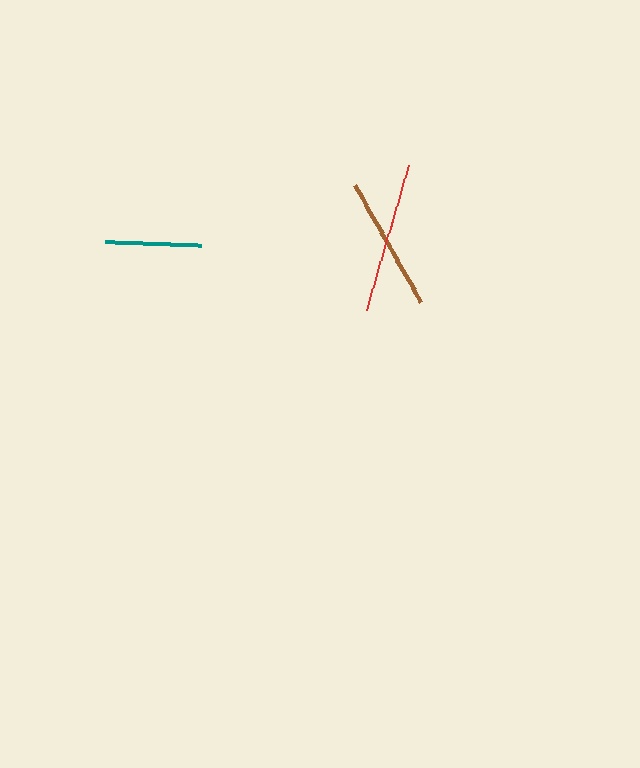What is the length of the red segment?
The red segment is approximately 151 pixels long.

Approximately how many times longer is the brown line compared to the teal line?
The brown line is approximately 1.4 times the length of the teal line.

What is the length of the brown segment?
The brown segment is approximately 134 pixels long.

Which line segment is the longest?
The red line is the longest at approximately 151 pixels.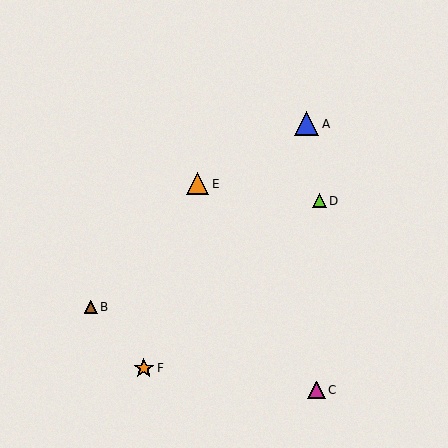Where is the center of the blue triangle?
The center of the blue triangle is at (307, 124).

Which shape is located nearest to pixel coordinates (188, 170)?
The orange triangle (labeled E) at (198, 184) is nearest to that location.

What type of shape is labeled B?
Shape B is a brown triangle.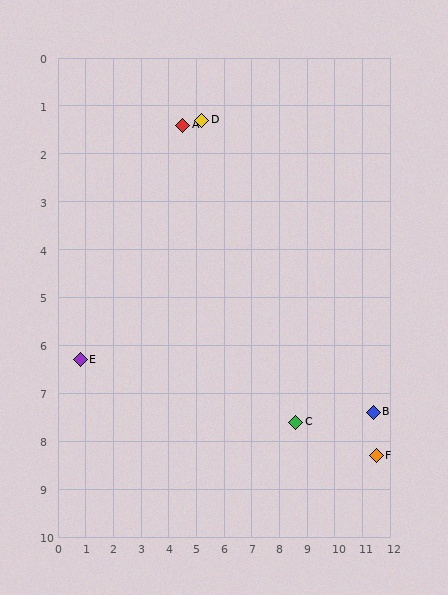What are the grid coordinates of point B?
Point B is at approximately (11.4, 7.4).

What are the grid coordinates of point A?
Point A is at approximately (4.5, 1.4).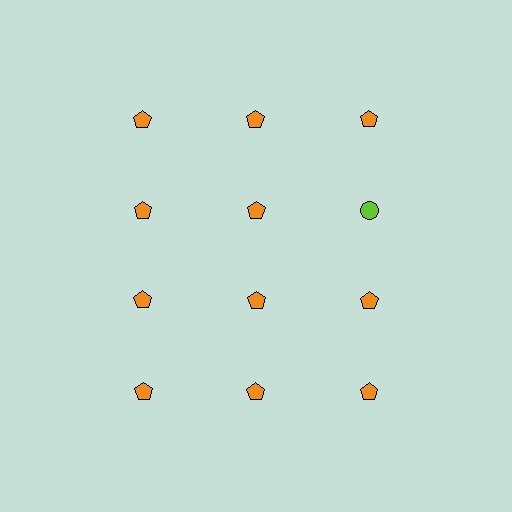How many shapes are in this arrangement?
There are 12 shapes arranged in a grid pattern.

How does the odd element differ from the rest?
It differs in both color (lime instead of orange) and shape (circle instead of pentagon).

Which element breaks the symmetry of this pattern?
The lime circle in the second row, center column breaks the symmetry. All other shapes are orange pentagons.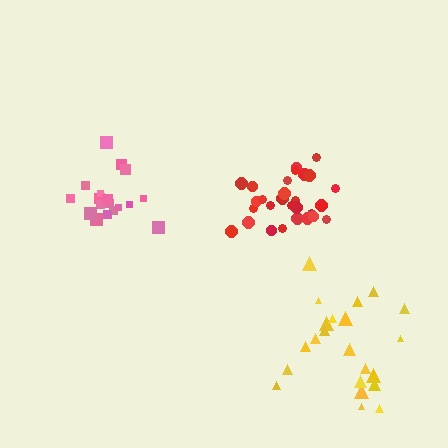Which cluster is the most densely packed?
Red.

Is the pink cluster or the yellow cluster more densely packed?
Pink.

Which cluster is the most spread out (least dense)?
Yellow.